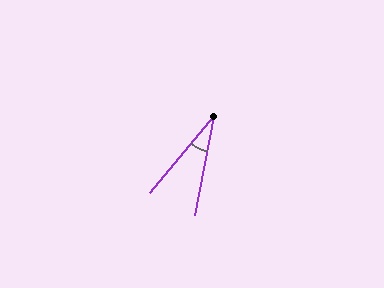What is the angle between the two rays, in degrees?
Approximately 29 degrees.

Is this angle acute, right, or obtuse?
It is acute.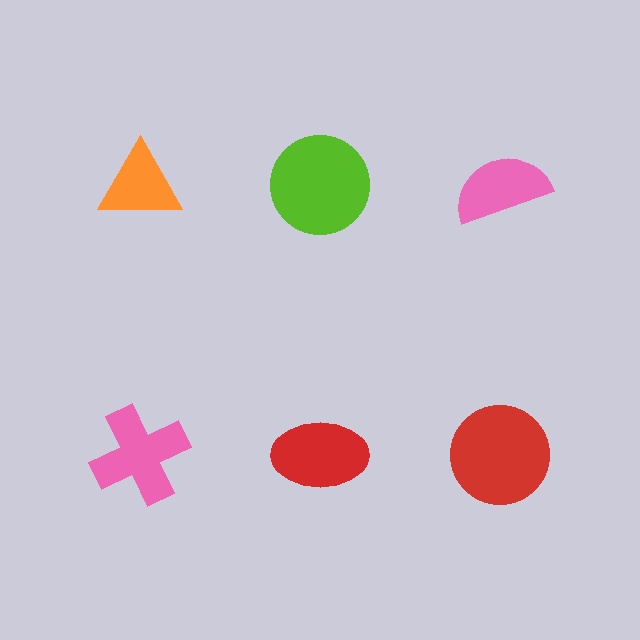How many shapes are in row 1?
3 shapes.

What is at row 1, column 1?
An orange triangle.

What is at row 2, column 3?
A red circle.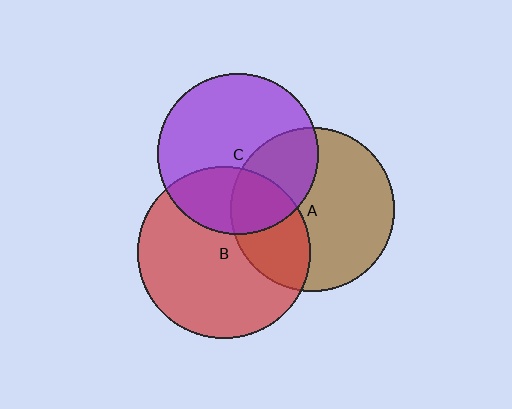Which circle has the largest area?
Circle B (red).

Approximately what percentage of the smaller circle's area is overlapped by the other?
Approximately 30%.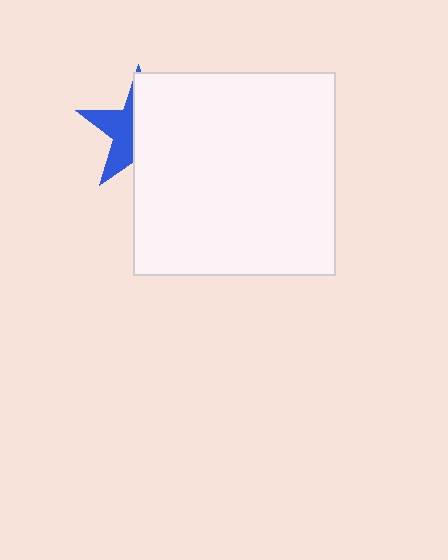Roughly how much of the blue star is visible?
A small part of it is visible (roughly 41%).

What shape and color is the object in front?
The object in front is a white square.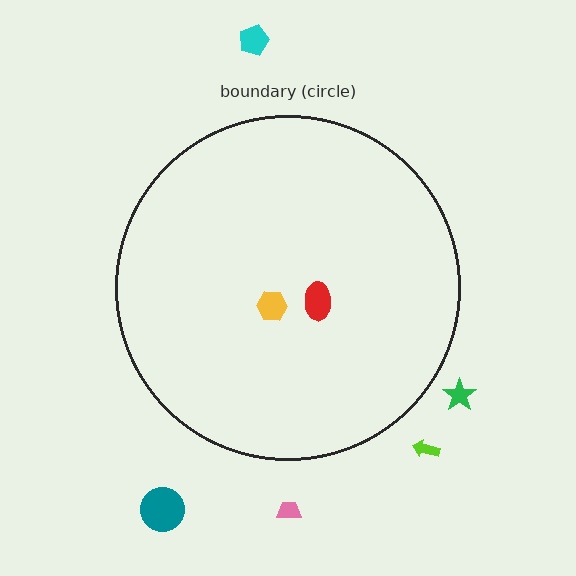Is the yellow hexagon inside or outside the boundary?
Inside.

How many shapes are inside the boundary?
2 inside, 5 outside.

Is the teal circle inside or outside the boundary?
Outside.